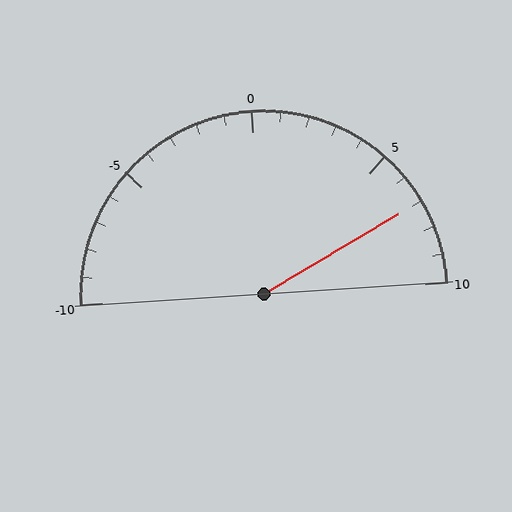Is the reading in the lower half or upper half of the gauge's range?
The reading is in the upper half of the range (-10 to 10).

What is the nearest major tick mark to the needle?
The nearest major tick mark is 5.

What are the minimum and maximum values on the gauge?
The gauge ranges from -10 to 10.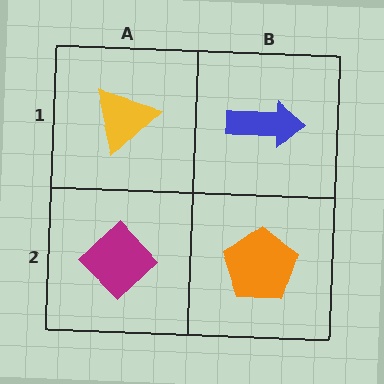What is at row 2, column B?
An orange pentagon.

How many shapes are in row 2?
2 shapes.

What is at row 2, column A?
A magenta diamond.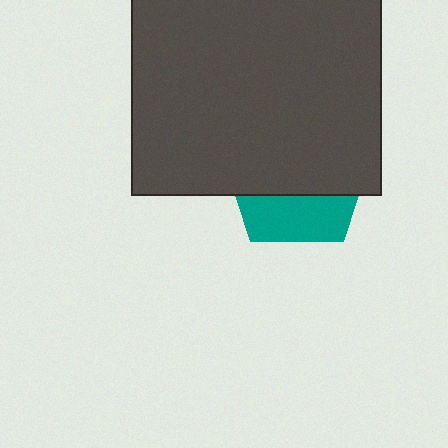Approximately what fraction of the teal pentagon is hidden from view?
Roughly 67% of the teal pentagon is hidden behind the dark gray square.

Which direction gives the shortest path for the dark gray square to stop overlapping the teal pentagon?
Moving up gives the shortest separation.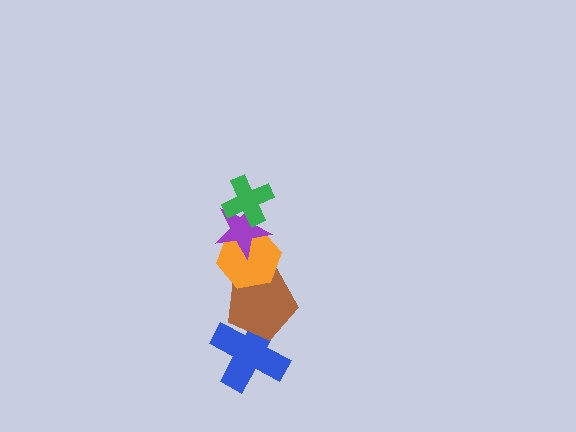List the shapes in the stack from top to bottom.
From top to bottom: the green cross, the purple star, the orange hexagon, the brown pentagon, the blue cross.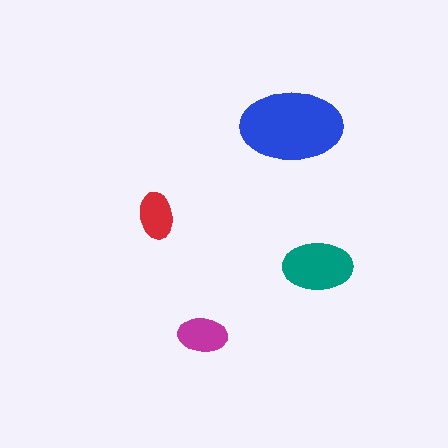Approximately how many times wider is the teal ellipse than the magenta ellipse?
About 1.5 times wider.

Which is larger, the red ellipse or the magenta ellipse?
The magenta one.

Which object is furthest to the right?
The teal ellipse is rightmost.